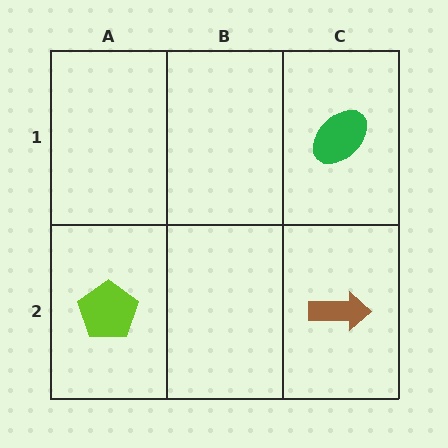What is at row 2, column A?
A lime pentagon.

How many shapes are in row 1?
1 shape.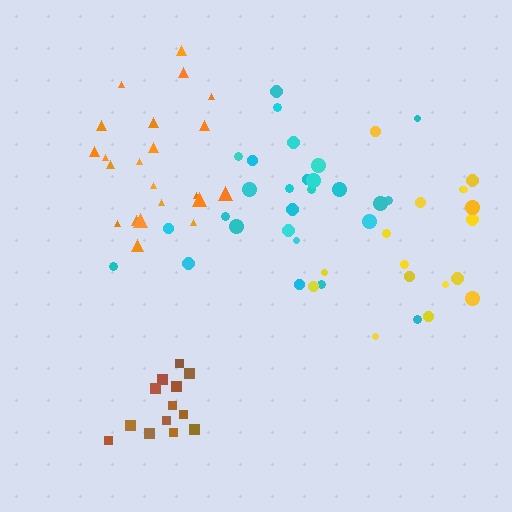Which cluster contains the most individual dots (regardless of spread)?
Cyan (27).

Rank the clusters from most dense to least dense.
brown, orange, cyan, yellow.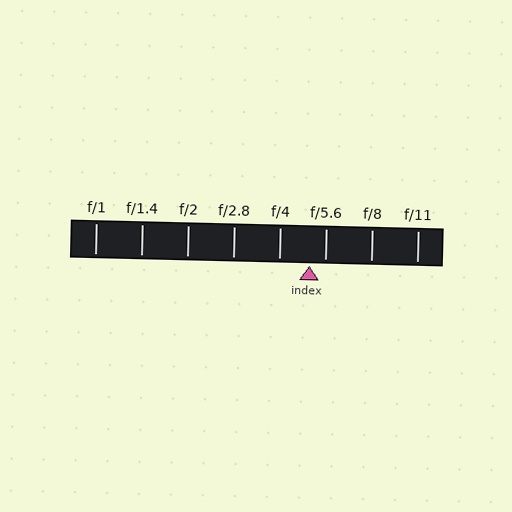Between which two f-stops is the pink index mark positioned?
The index mark is between f/4 and f/5.6.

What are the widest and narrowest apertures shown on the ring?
The widest aperture shown is f/1 and the narrowest is f/11.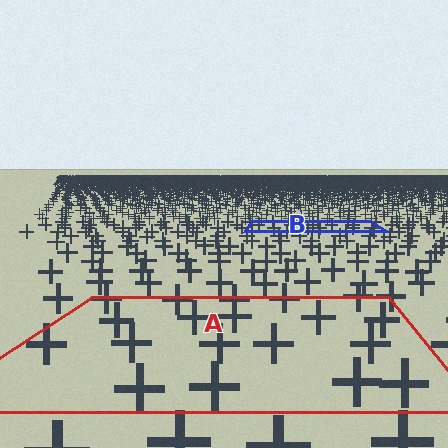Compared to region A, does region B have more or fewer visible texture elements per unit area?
Region B has more texture elements per unit area — they are packed more densely because it is farther away.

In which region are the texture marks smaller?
The texture marks are smaller in region B, because it is farther away.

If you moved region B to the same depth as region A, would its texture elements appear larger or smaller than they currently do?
They would appear larger. At a closer depth, the same texture elements are projected at a bigger on-screen size.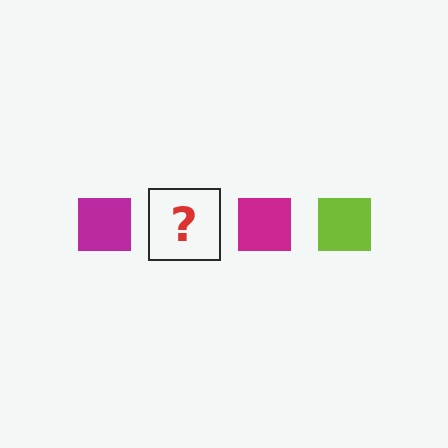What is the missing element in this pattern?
The missing element is a lime square.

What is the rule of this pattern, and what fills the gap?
The rule is that the pattern cycles through magenta, lime squares. The gap should be filled with a lime square.